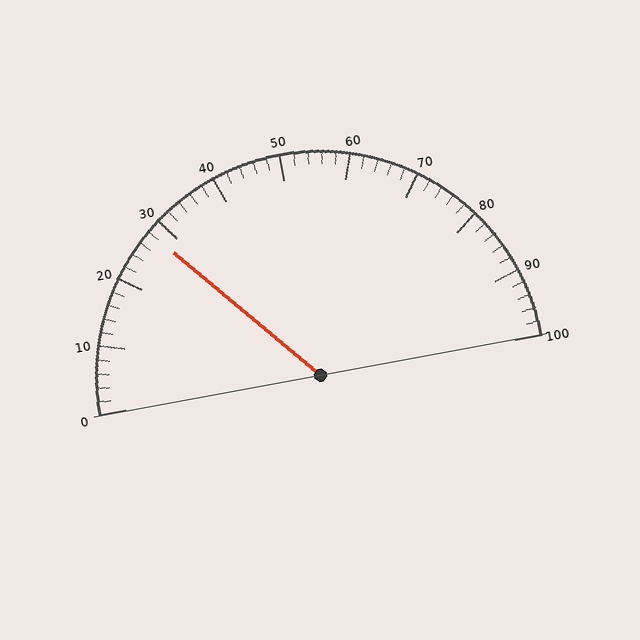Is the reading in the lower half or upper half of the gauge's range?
The reading is in the lower half of the range (0 to 100).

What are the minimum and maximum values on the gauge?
The gauge ranges from 0 to 100.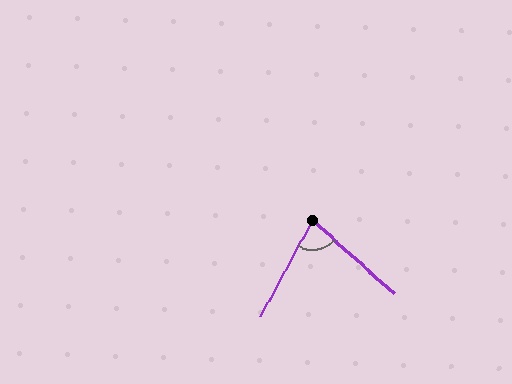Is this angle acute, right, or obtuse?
It is acute.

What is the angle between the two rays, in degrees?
Approximately 76 degrees.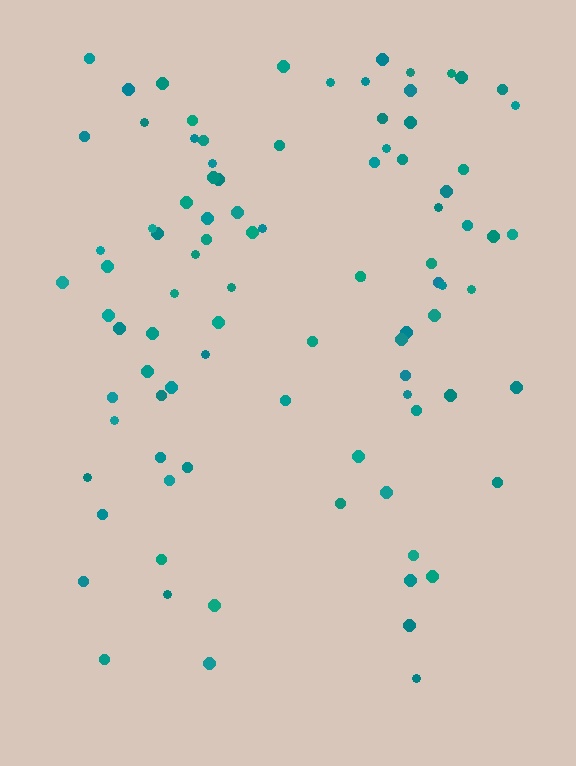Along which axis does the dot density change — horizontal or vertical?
Vertical.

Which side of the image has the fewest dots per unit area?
The bottom.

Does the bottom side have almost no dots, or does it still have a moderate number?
Still a moderate number, just noticeably fewer than the top.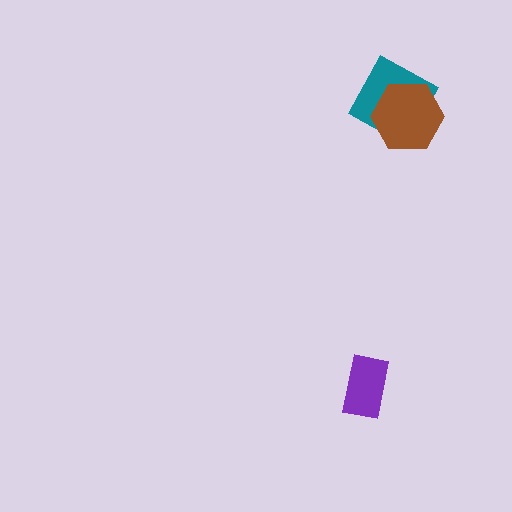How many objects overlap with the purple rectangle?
0 objects overlap with the purple rectangle.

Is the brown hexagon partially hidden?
No, no other shape covers it.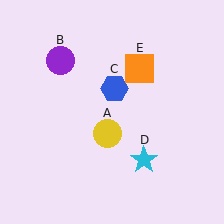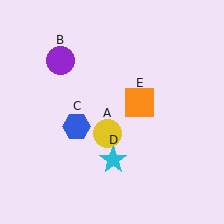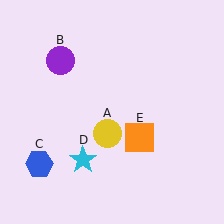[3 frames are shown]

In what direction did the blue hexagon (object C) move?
The blue hexagon (object C) moved down and to the left.